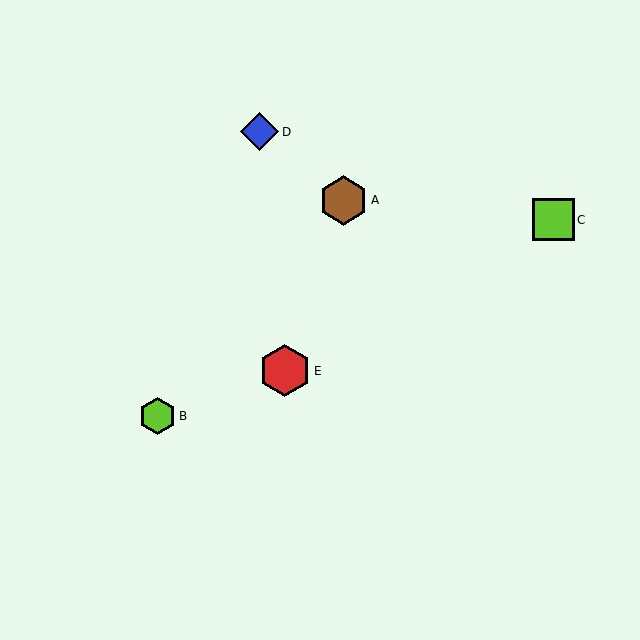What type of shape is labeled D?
Shape D is a blue diamond.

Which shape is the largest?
The red hexagon (labeled E) is the largest.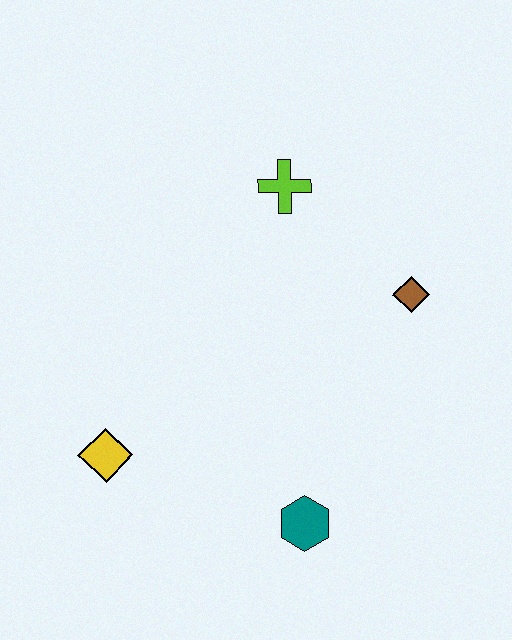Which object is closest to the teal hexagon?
The yellow diamond is closest to the teal hexagon.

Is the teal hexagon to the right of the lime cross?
Yes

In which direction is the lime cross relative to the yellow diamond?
The lime cross is above the yellow diamond.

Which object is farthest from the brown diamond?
The yellow diamond is farthest from the brown diamond.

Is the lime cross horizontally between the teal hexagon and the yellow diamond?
Yes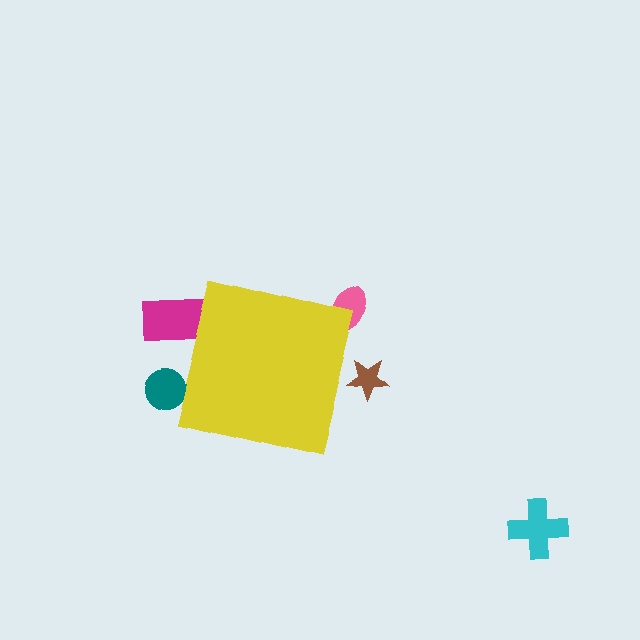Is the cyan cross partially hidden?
No, the cyan cross is fully visible.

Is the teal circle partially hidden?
Yes, the teal circle is partially hidden behind the yellow square.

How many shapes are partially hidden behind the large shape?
4 shapes are partially hidden.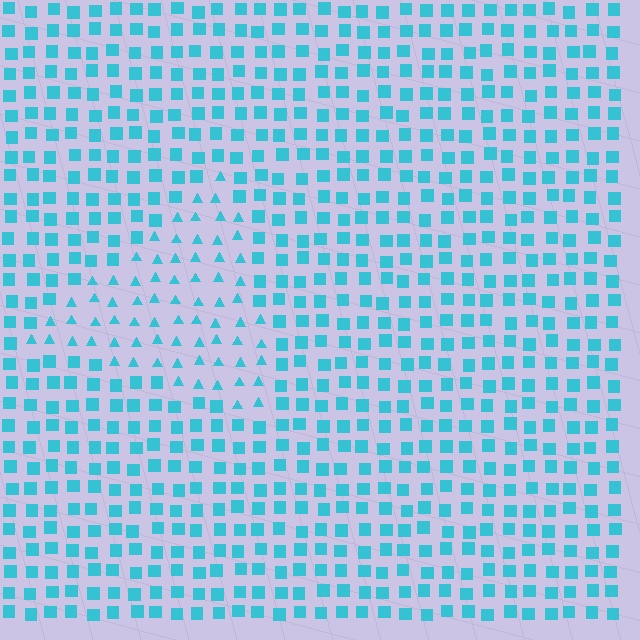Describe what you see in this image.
The image is filled with small cyan elements arranged in a uniform grid. A triangle-shaped region contains triangles, while the surrounding area contains squares. The boundary is defined purely by the change in element shape.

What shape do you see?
I see a triangle.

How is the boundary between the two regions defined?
The boundary is defined by a change in element shape: triangles inside vs. squares outside. All elements share the same color and spacing.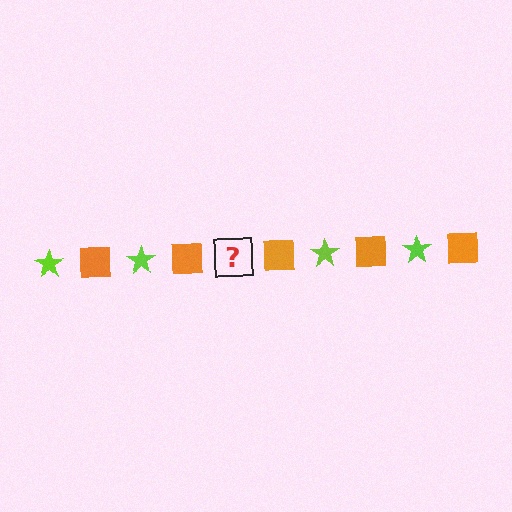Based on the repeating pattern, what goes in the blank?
The blank should be a lime star.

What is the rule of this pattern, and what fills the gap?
The rule is that the pattern alternates between lime star and orange square. The gap should be filled with a lime star.